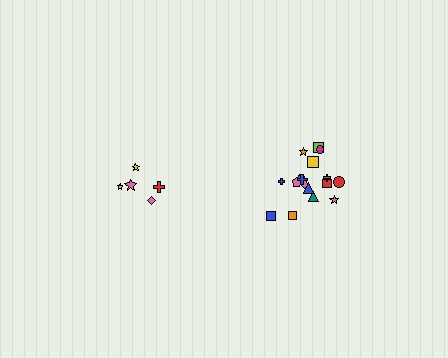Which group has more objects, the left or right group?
The right group.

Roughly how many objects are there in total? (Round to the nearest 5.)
Roughly 25 objects in total.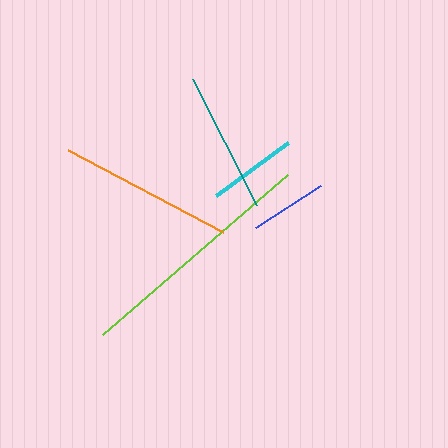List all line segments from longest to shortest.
From longest to shortest: lime, orange, teal, cyan, blue.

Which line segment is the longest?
The lime line is the longest at approximately 245 pixels.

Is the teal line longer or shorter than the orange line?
The orange line is longer than the teal line.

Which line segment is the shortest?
The blue line is the shortest at approximately 77 pixels.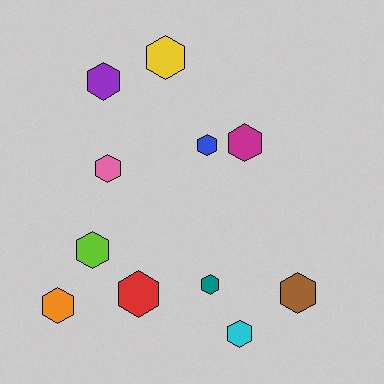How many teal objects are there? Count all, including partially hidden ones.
There is 1 teal object.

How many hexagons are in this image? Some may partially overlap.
There are 11 hexagons.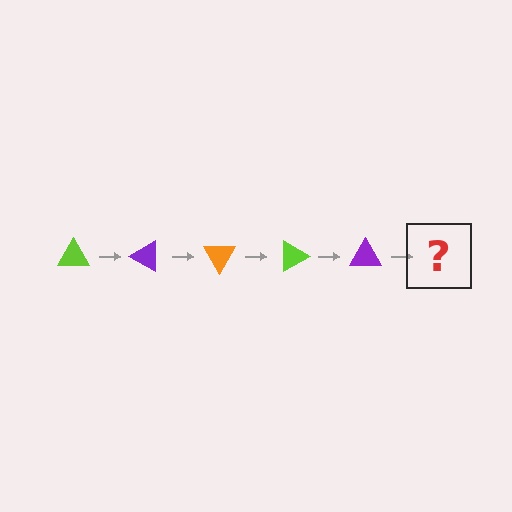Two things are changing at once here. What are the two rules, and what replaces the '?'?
The two rules are that it rotates 30 degrees each step and the color cycles through lime, purple, and orange. The '?' should be an orange triangle, rotated 150 degrees from the start.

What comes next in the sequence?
The next element should be an orange triangle, rotated 150 degrees from the start.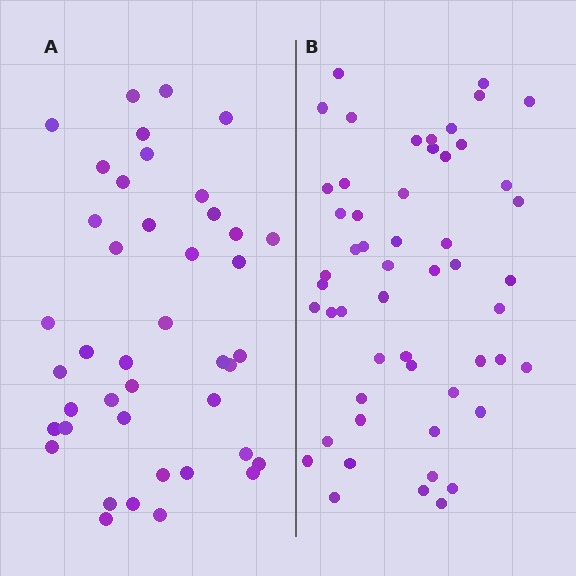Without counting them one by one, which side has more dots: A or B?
Region B (the right region) has more dots.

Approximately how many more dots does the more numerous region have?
Region B has roughly 12 or so more dots than region A.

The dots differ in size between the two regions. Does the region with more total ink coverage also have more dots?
No. Region A has more total ink coverage because its dots are larger, but region B actually contains more individual dots. Total area can be misleading — the number of items is what matters here.